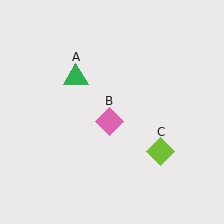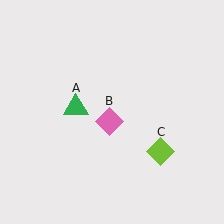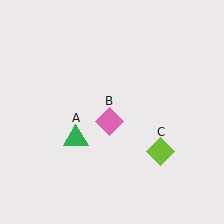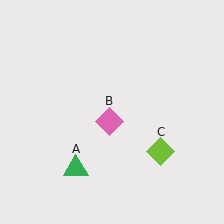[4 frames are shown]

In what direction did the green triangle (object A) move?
The green triangle (object A) moved down.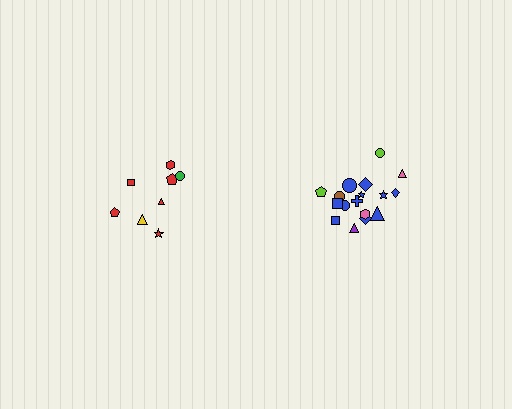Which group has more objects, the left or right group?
The right group.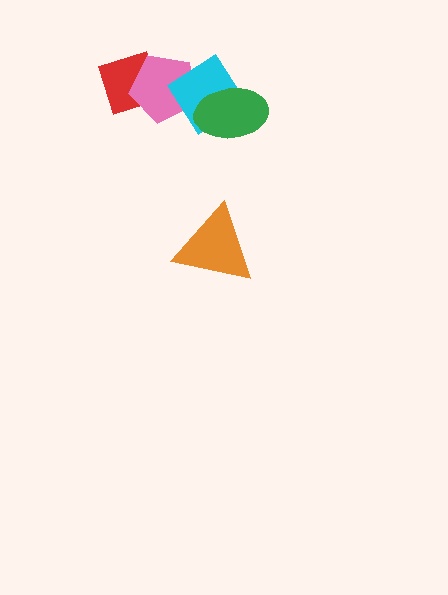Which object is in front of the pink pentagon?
The cyan diamond is in front of the pink pentagon.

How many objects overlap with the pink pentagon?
2 objects overlap with the pink pentagon.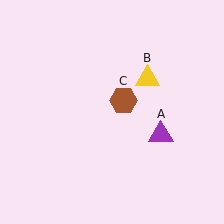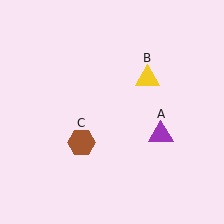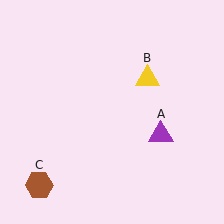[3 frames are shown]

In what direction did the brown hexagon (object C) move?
The brown hexagon (object C) moved down and to the left.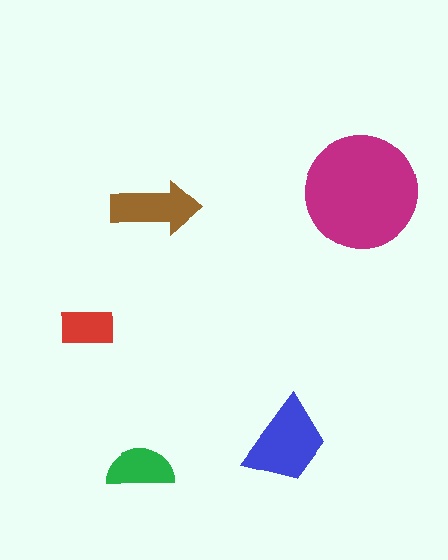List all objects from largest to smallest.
The magenta circle, the blue trapezoid, the brown arrow, the green semicircle, the red rectangle.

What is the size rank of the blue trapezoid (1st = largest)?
2nd.